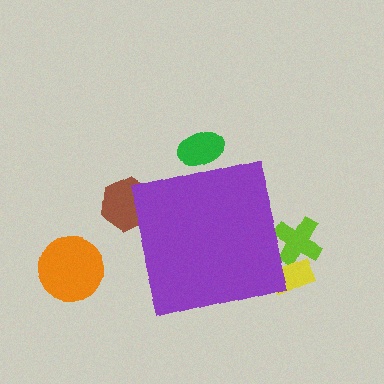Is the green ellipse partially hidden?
Yes, the green ellipse is partially hidden behind the purple square.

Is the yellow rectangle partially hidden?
Yes, the yellow rectangle is partially hidden behind the purple square.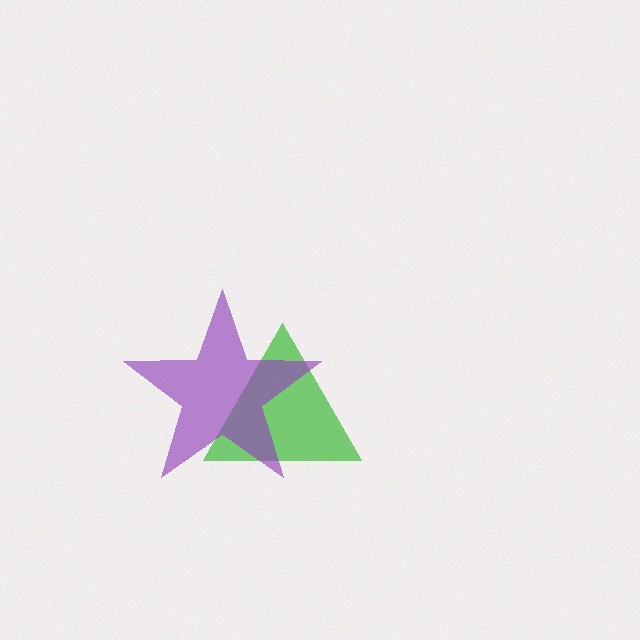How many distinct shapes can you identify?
There are 2 distinct shapes: a green triangle, a purple star.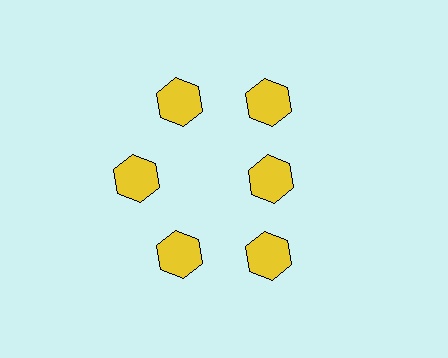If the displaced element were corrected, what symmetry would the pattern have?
It would have 6-fold rotational symmetry — the pattern would map onto itself every 60 degrees.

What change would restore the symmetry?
The symmetry would be restored by moving it outward, back onto the ring so that all 6 hexagons sit at equal angles and equal distance from the center.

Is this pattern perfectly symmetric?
No. The 6 yellow hexagons are arranged in a ring, but one element near the 3 o'clock position is pulled inward toward the center, breaking the 6-fold rotational symmetry.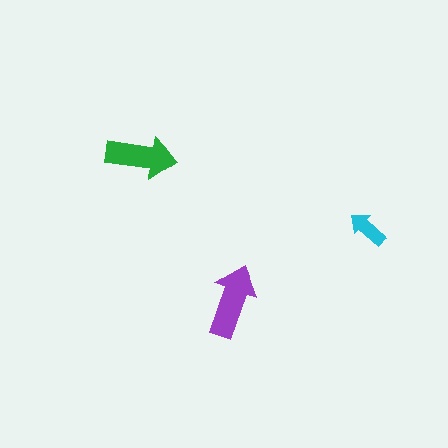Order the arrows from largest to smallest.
the purple one, the green one, the cyan one.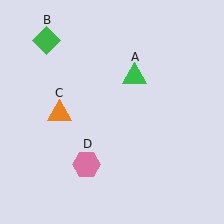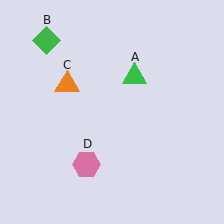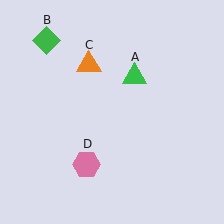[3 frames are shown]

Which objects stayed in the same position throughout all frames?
Green triangle (object A) and green diamond (object B) and pink hexagon (object D) remained stationary.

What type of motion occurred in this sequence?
The orange triangle (object C) rotated clockwise around the center of the scene.